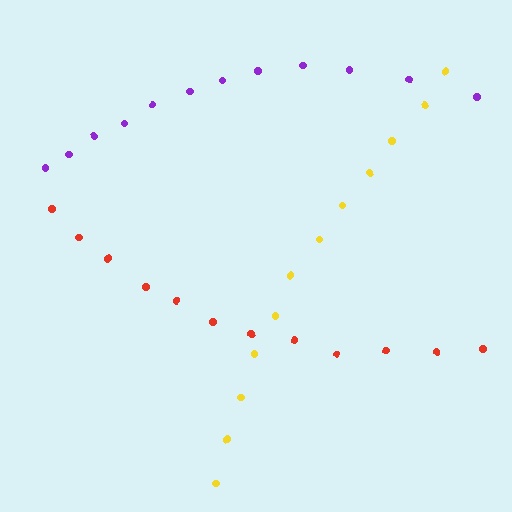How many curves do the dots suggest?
There are 3 distinct paths.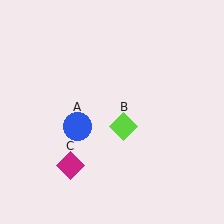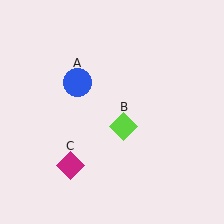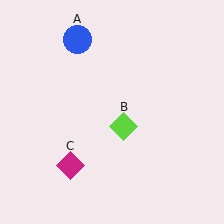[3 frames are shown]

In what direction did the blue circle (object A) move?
The blue circle (object A) moved up.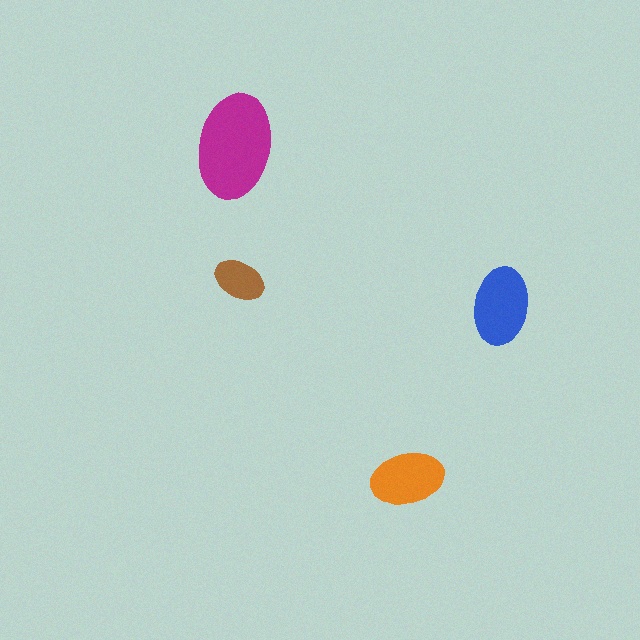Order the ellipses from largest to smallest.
the magenta one, the blue one, the orange one, the brown one.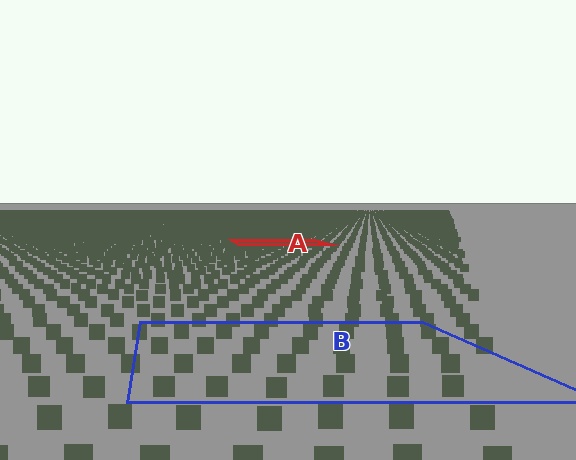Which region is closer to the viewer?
Region B is closer. The texture elements there are larger and more spread out.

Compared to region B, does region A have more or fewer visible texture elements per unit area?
Region A has more texture elements per unit area — they are packed more densely because it is farther away.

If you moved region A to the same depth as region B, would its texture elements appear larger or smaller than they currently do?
They would appear larger. At a closer depth, the same texture elements are projected at a bigger on-screen size.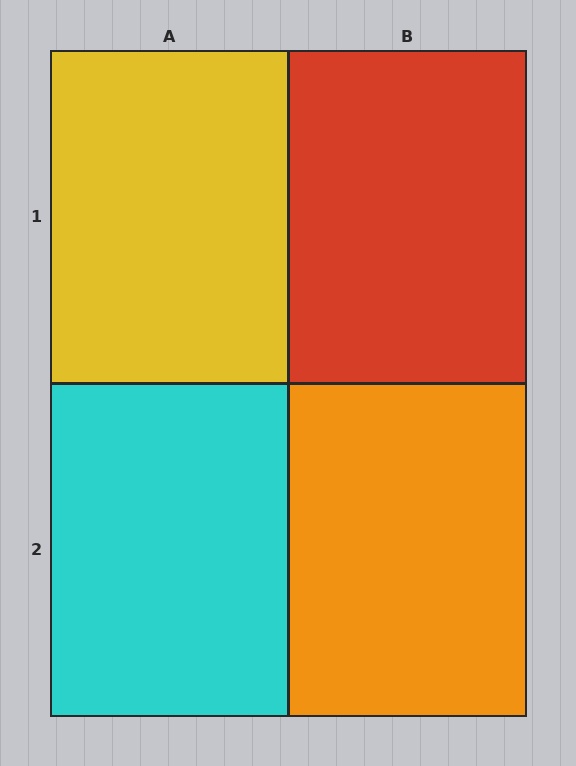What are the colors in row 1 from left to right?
Yellow, red.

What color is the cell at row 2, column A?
Cyan.